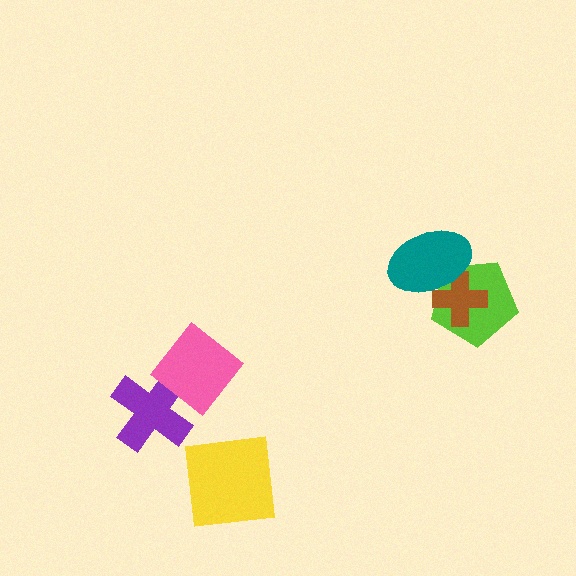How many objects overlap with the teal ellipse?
2 objects overlap with the teal ellipse.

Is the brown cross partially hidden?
Yes, it is partially covered by another shape.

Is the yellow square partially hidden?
No, no other shape covers it.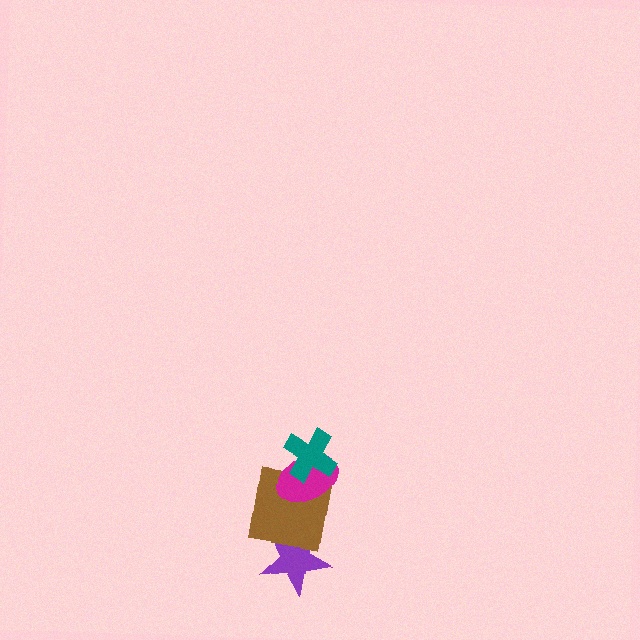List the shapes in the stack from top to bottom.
From top to bottom: the teal cross, the magenta ellipse, the brown square, the purple star.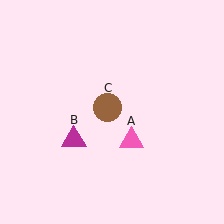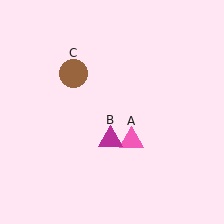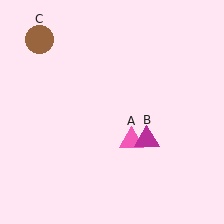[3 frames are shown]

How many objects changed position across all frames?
2 objects changed position: magenta triangle (object B), brown circle (object C).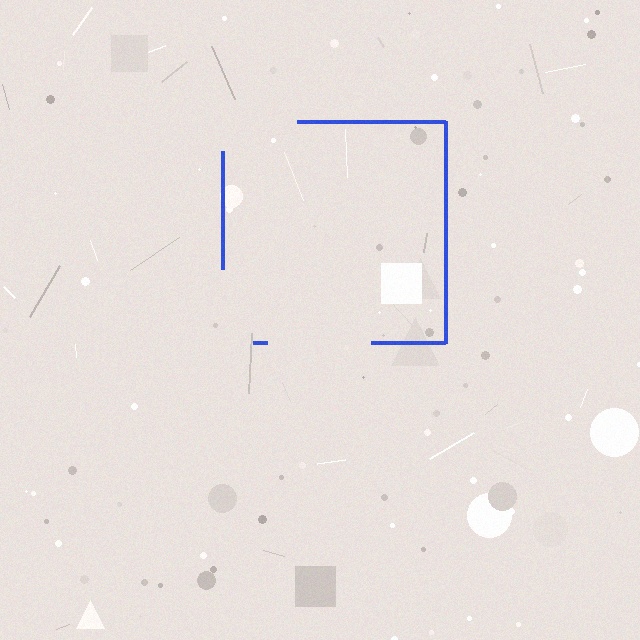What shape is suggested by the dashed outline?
The dashed outline suggests a square.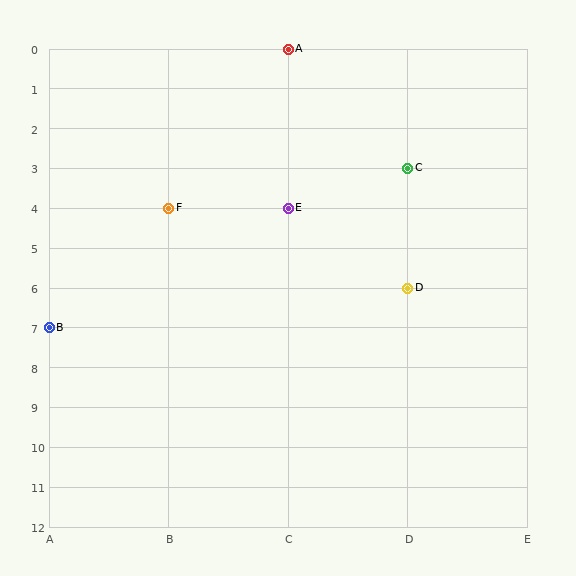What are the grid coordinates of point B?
Point B is at grid coordinates (A, 7).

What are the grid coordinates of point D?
Point D is at grid coordinates (D, 6).